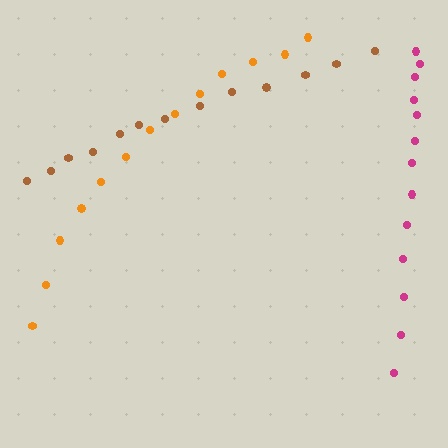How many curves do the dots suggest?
There are 3 distinct paths.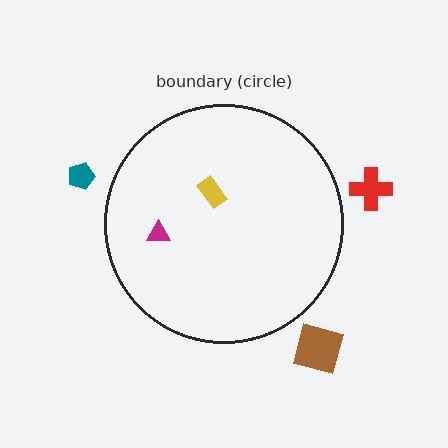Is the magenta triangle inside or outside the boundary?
Inside.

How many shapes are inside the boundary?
2 inside, 3 outside.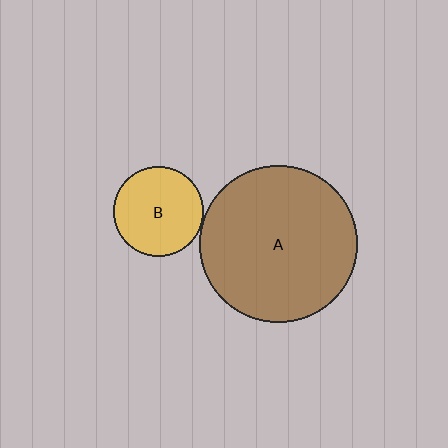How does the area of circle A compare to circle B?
Approximately 3.0 times.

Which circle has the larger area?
Circle A (brown).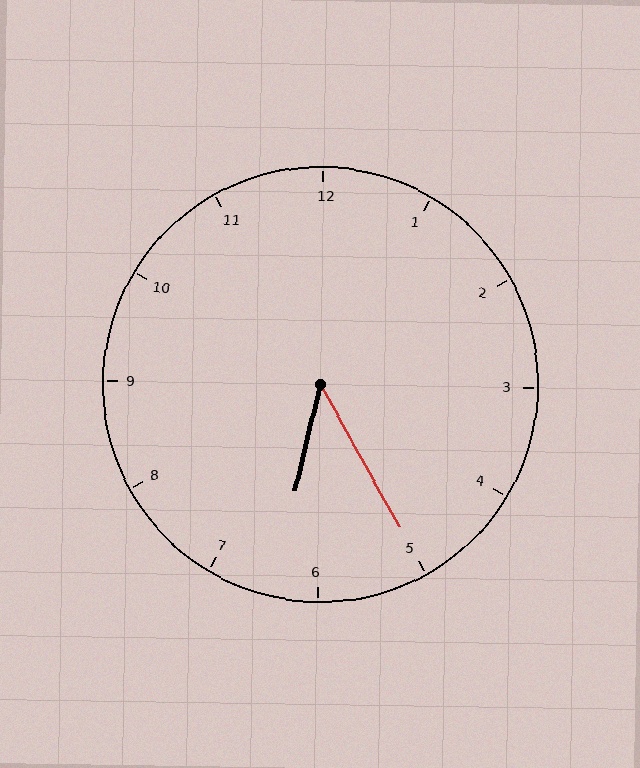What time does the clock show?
6:25.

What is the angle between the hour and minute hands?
Approximately 42 degrees.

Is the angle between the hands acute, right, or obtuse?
It is acute.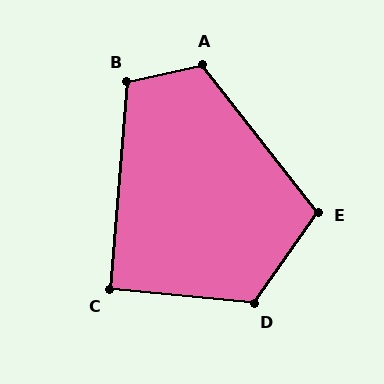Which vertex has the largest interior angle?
D, at approximately 120 degrees.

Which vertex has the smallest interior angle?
C, at approximately 91 degrees.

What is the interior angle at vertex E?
Approximately 107 degrees (obtuse).